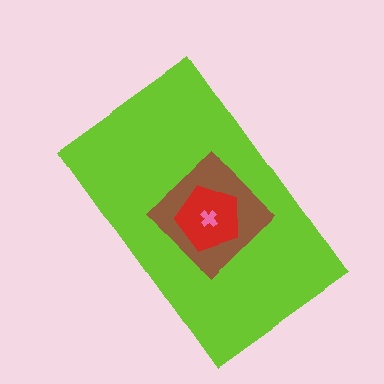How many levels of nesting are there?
4.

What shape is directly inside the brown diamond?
The red pentagon.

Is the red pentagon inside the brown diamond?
Yes.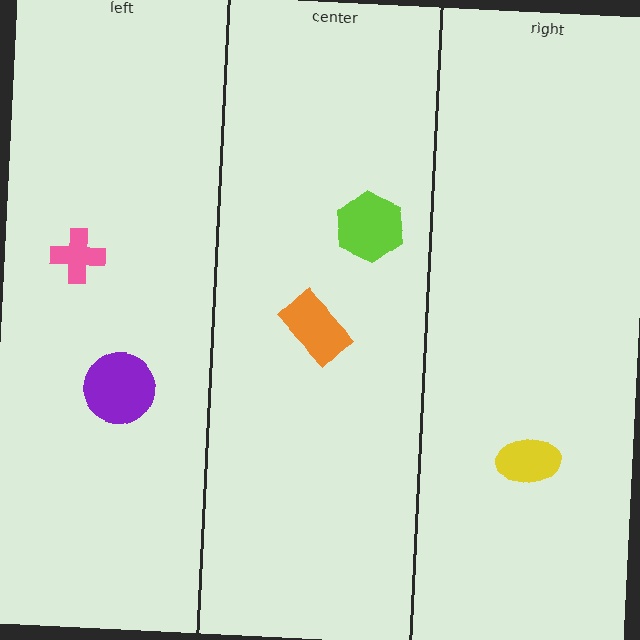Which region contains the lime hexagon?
The center region.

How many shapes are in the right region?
1.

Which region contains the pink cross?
The left region.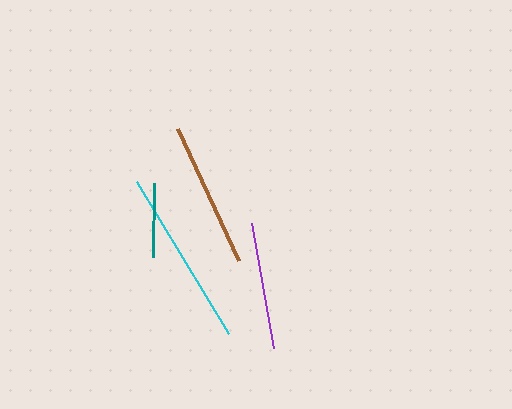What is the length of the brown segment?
The brown segment is approximately 145 pixels long.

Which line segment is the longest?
The cyan line is the longest at approximately 178 pixels.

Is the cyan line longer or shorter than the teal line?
The cyan line is longer than the teal line.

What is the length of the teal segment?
The teal segment is approximately 74 pixels long.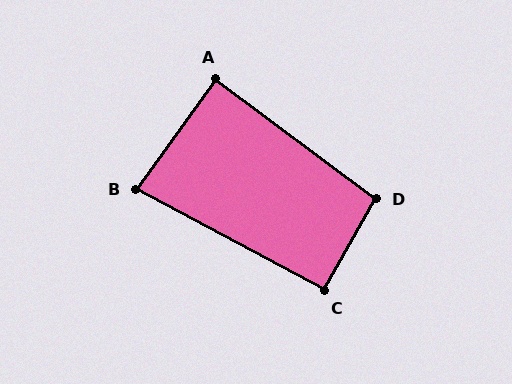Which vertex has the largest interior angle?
D, at approximately 97 degrees.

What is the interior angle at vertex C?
Approximately 91 degrees (approximately right).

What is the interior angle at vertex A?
Approximately 89 degrees (approximately right).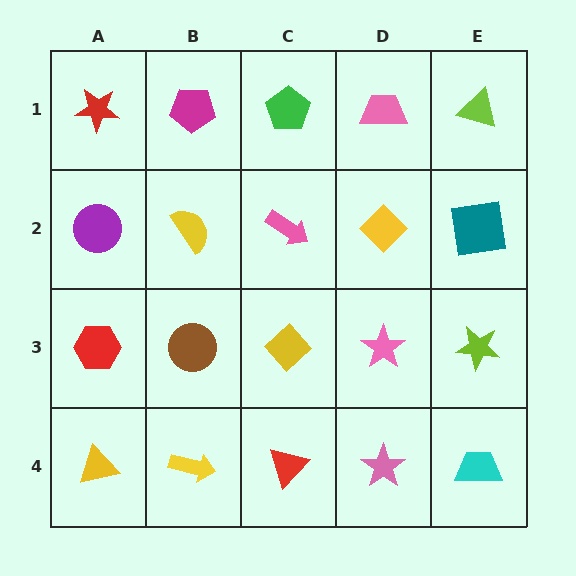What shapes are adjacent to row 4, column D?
A pink star (row 3, column D), a red triangle (row 4, column C), a cyan trapezoid (row 4, column E).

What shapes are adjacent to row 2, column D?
A pink trapezoid (row 1, column D), a pink star (row 3, column D), a pink arrow (row 2, column C), a teal square (row 2, column E).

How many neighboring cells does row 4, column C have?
3.